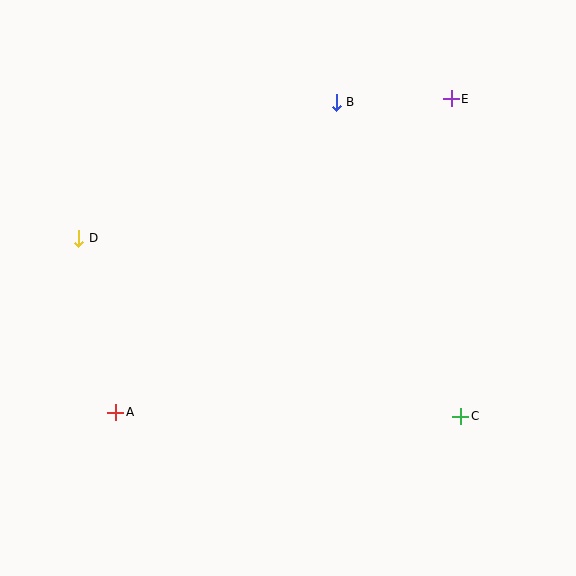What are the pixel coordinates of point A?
Point A is at (116, 412).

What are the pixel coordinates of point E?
Point E is at (451, 99).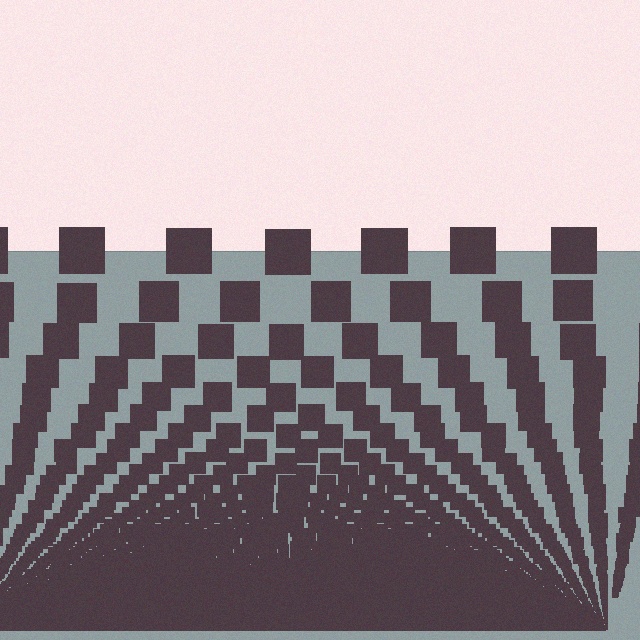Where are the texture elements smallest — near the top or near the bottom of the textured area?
Near the bottom.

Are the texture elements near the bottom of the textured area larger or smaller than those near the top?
Smaller. The gradient is inverted — elements near the bottom are smaller and denser.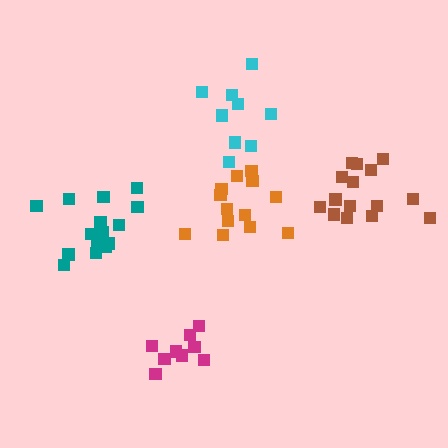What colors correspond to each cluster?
The clusters are colored: orange, brown, magenta, cyan, teal.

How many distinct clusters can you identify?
There are 5 distinct clusters.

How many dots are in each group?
Group 1: 13 dots, Group 2: 15 dots, Group 3: 9 dots, Group 4: 9 dots, Group 5: 15 dots (61 total).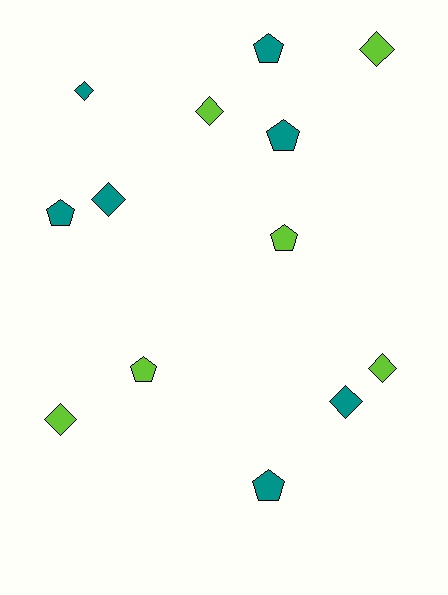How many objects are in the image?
There are 13 objects.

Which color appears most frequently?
Teal, with 7 objects.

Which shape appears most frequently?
Diamond, with 7 objects.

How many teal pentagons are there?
There are 4 teal pentagons.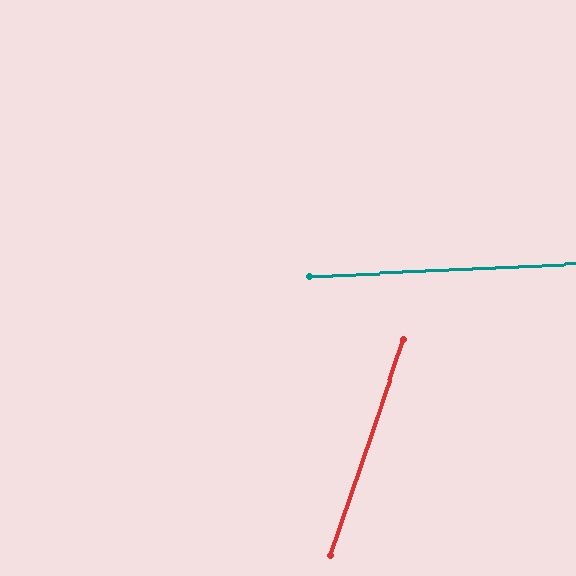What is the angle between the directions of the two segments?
Approximately 69 degrees.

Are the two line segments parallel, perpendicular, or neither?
Neither parallel nor perpendicular — they differ by about 69°.